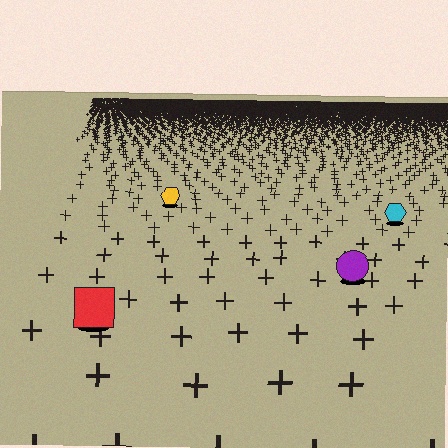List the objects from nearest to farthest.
From nearest to farthest: the red square, the purple circle, the cyan hexagon, the yellow hexagon.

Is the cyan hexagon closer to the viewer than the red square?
No. The red square is closer — you can tell from the texture gradient: the ground texture is coarser near it.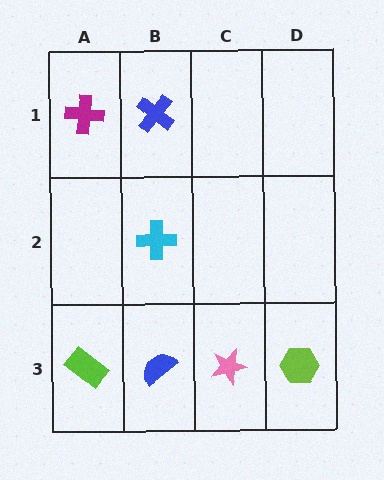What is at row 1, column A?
A magenta cross.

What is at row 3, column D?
A lime hexagon.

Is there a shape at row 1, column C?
No, that cell is empty.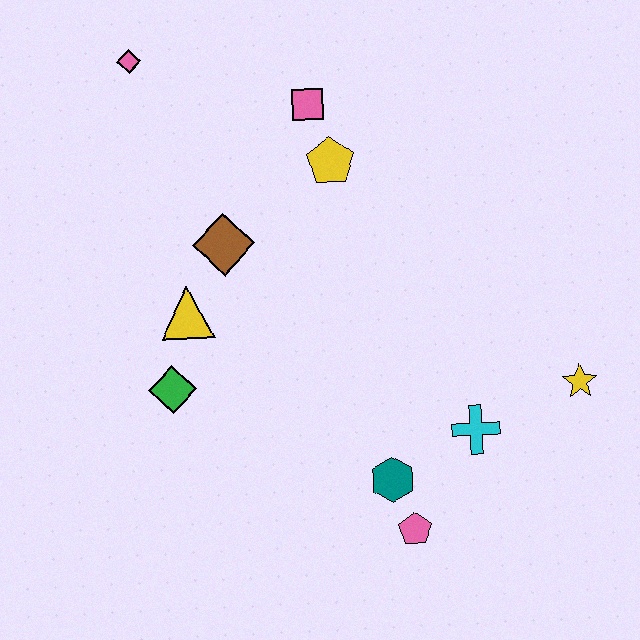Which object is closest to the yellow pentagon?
The pink square is closest to the yellow pentagon.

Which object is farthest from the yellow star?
The pink diamond is farthest from the yellow star.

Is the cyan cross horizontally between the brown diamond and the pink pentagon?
No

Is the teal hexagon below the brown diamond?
Yes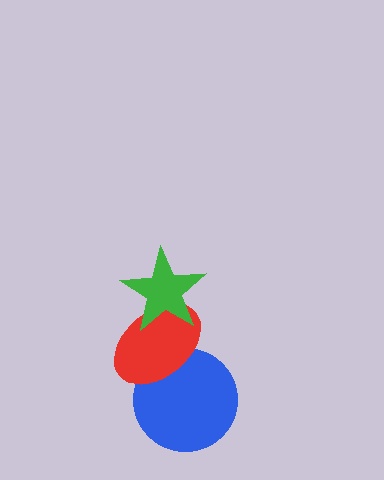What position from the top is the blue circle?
The blue circle is 3rd from the top.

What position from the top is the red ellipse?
The red ellipse is 2nd from the top.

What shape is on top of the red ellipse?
The green star is on top of the red ellipse.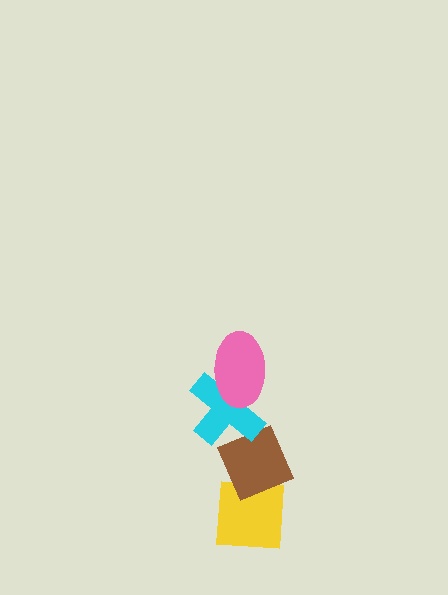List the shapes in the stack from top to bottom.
From top to bottom: the pink ellipse, the cyan cross, the brown diamond, the yellow square.